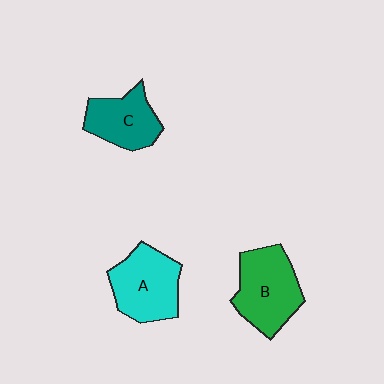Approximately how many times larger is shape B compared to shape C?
Approximately 1.3 times.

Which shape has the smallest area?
Shape C (teal).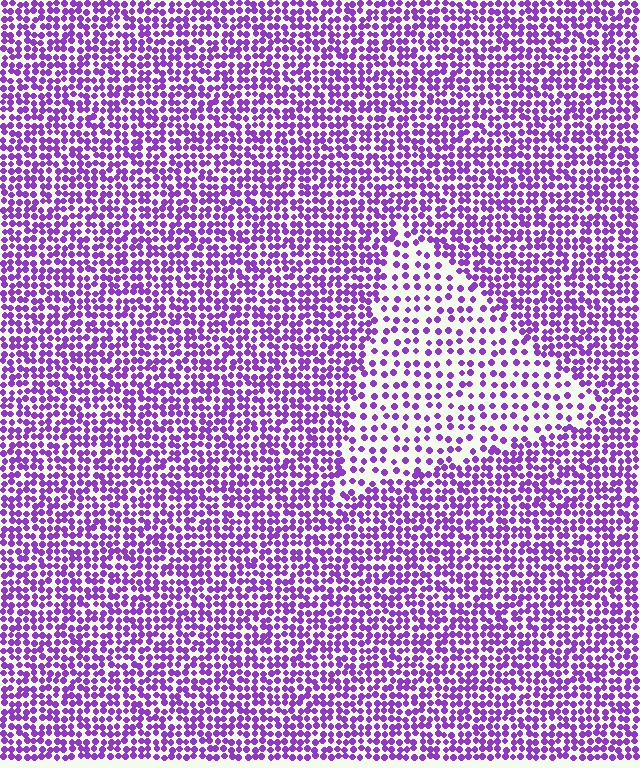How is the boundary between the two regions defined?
The boundary is defined by a change in element density (approximately 2.0x ratio). All elements are the same color, size, and shape.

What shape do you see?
I see a triangle.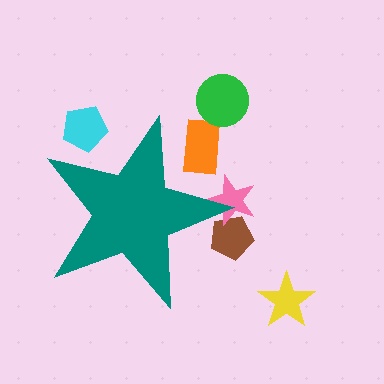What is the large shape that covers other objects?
A teal star.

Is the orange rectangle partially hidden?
Yes, the orange rectangle is partially hidden behind the teal star.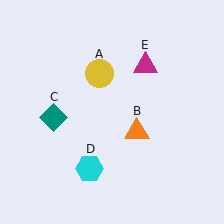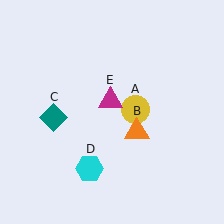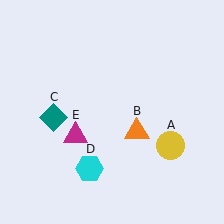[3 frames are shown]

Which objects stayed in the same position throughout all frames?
Orange triangle (object B) and teal diamond (object C) and cyan hexagon (object D) remained stationary.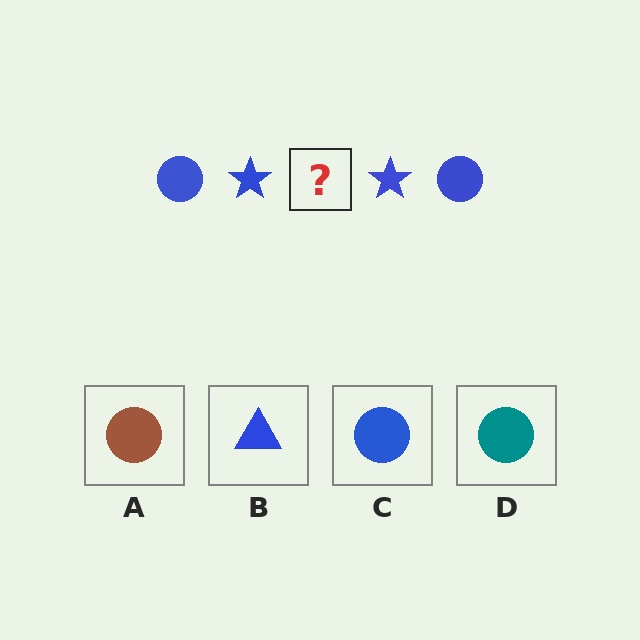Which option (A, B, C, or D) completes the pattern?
C.